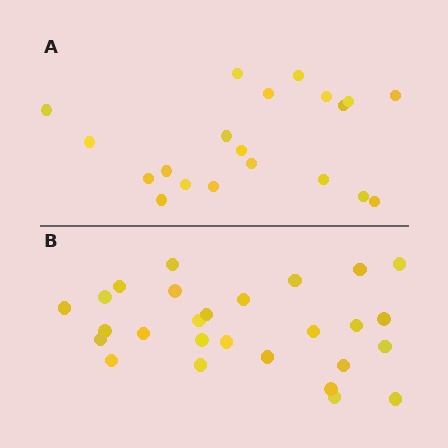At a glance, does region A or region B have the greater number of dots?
Region B (the bottom region) has more dots.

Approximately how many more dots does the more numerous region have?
Region B has roughly 8 or so more dots than region A.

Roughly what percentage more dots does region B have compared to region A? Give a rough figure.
About 35% more.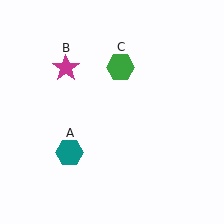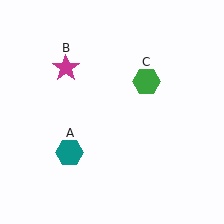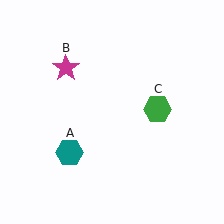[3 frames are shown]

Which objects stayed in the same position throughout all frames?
Teal hexagon (object A) and magenta star (object B) remained stationary.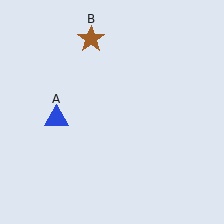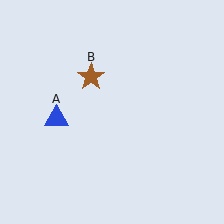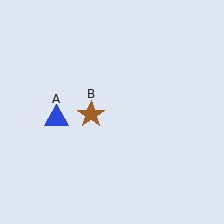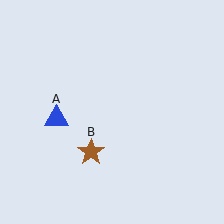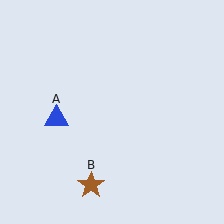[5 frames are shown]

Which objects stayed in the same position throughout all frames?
Blue triangle (object A) remained stationary.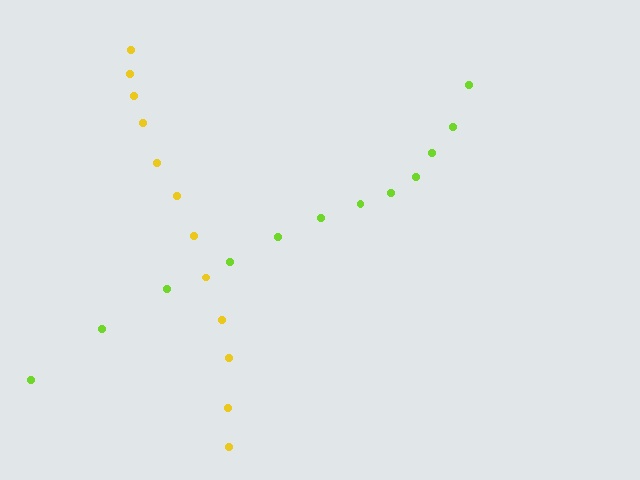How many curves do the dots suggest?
There are 2 distinct paths.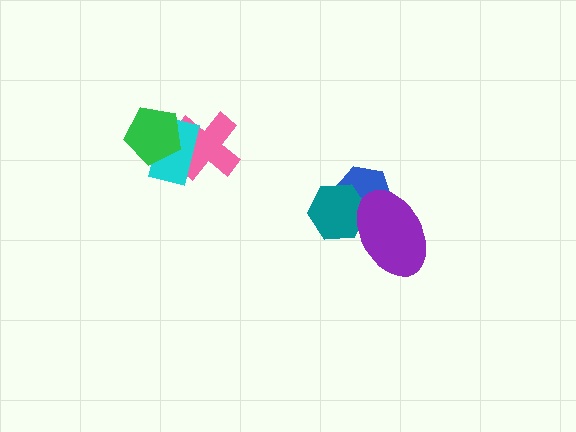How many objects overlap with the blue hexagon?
2 objects overlap with the blue hexagon.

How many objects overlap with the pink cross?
2 objects overlap with the pink cross.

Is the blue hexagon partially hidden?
Yes, it is partially covered by another shape.